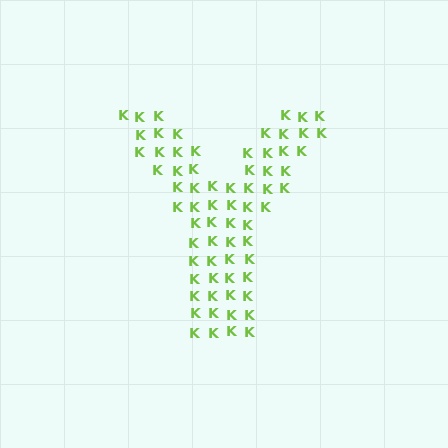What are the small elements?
The small elements are letter K's.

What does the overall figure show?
The overall figure shows the letter Y.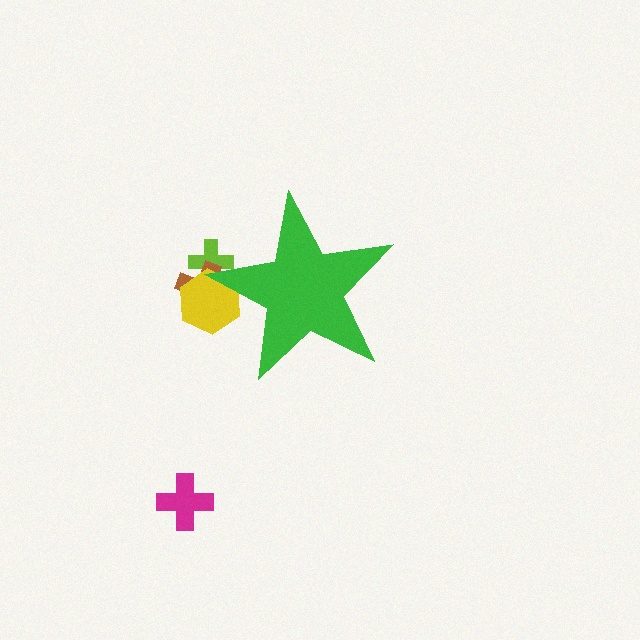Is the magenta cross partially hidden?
No, the magenta cross is fully visible.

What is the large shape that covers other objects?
A green star.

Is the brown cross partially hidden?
Yes, the brown cross is partially hidden behind the green star.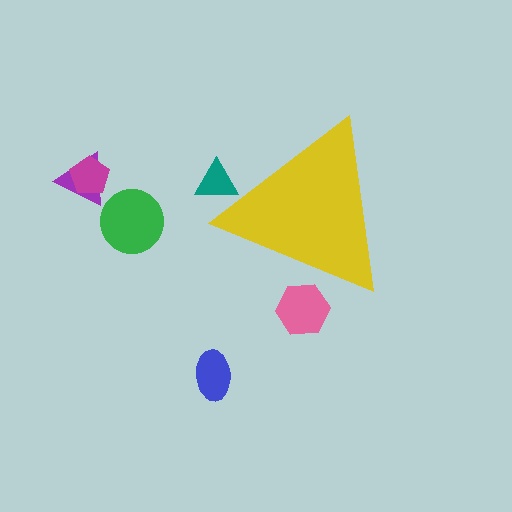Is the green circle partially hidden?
No, the green circle is fully visible.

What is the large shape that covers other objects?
A yellow triangle.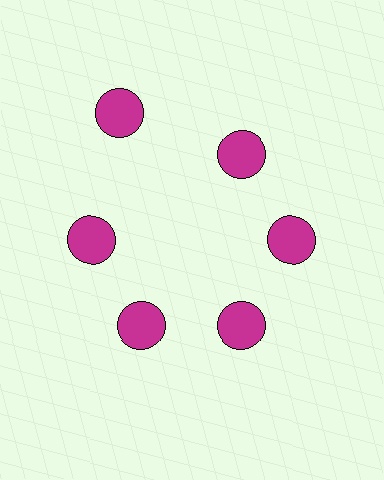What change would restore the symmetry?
The symmetry would be restored by moving it inward, back onto the ring so that all 6 circles sit at equal angles and equal distance from the center.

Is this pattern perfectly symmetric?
No. The 6 magenta circles are arranged in a ring, but one element near the 11 o'clock position is pushed outward from the center, breaking the 6-fold rotational symmetry.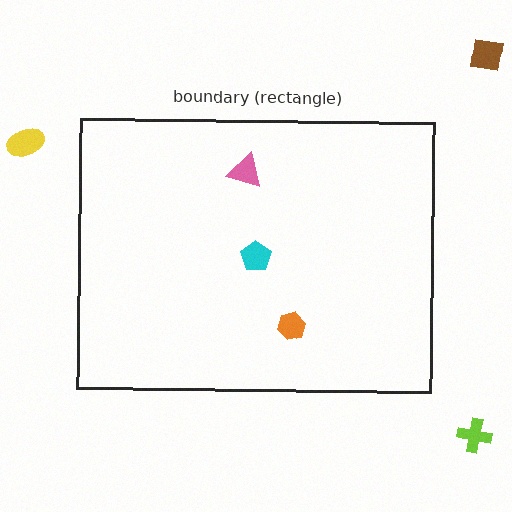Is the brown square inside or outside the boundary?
Outside.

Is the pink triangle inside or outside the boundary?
Inside.